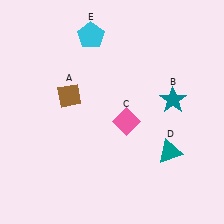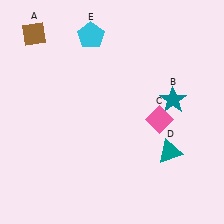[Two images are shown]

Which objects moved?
The objects that moved are: the brown diamond (A), the pink diamond (C).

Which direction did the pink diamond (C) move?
The pink diamond (C) moved right.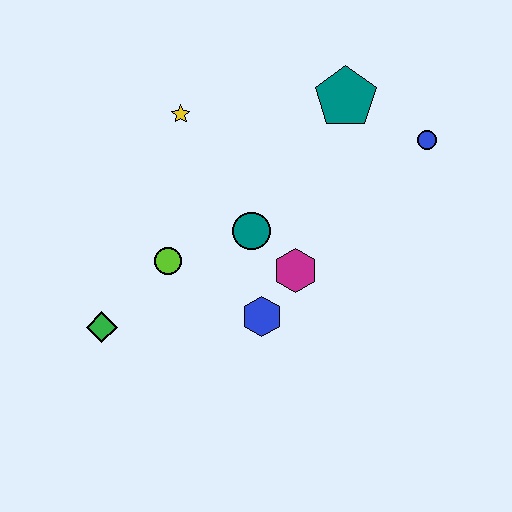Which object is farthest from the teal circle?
The blue circle is farthest from the teal circle.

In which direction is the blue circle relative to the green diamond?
The blue circle is to the right of the green diamond.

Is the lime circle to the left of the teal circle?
Yes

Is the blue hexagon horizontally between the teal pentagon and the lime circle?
Yes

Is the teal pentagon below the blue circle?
No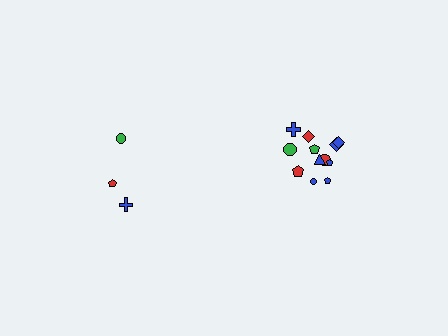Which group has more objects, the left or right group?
The right group.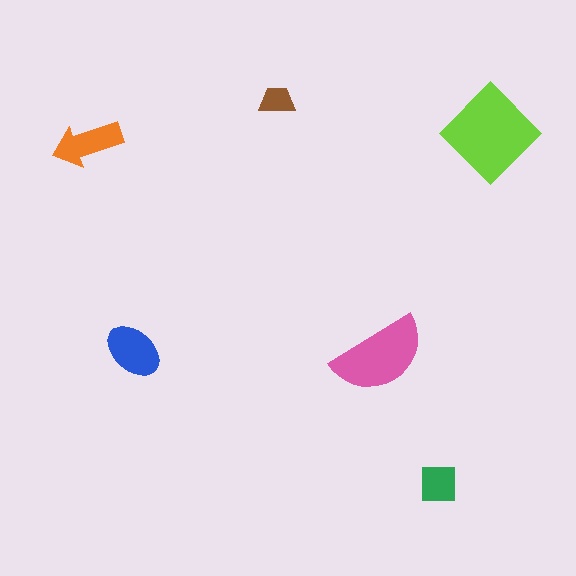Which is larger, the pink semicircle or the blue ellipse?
The pink semicircle.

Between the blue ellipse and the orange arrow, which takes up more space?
The blue ellipse.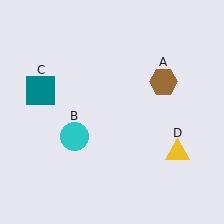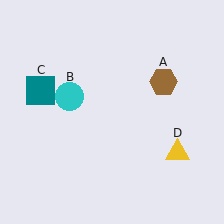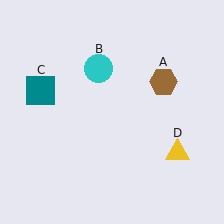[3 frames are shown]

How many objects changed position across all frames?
1 object changed position: cyan circle (object B).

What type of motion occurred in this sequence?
The cyan circle (object B) rotated clockwise around the center of the scene.